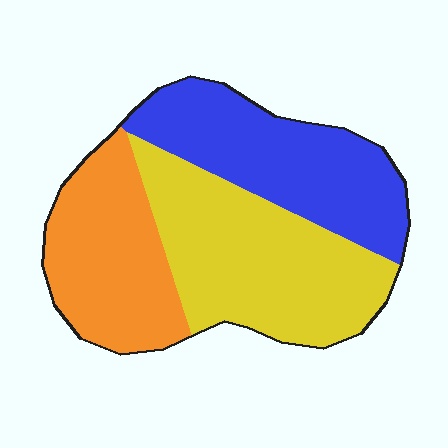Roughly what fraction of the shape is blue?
Blue covers around 30% of the shape.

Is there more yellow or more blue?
Yellow.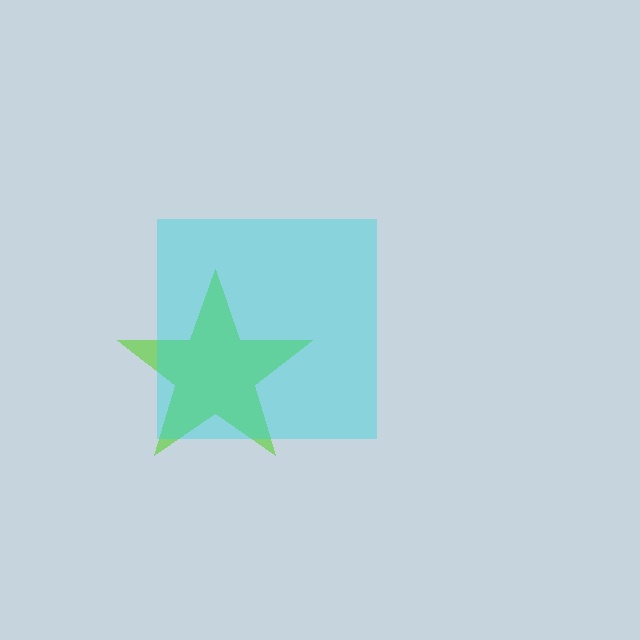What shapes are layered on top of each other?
The layered shapes are: a lime star, a cyan square.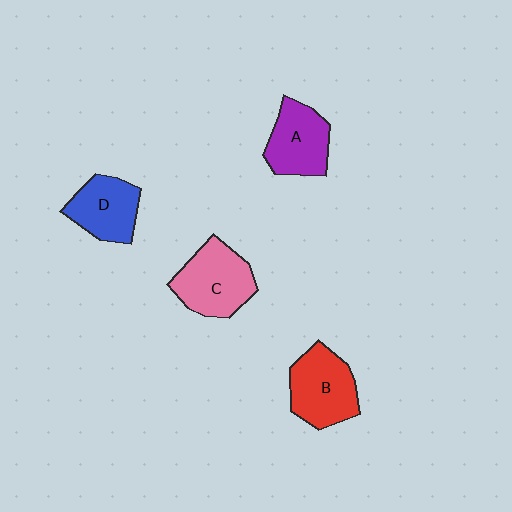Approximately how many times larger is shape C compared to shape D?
Approximately 1.2 times.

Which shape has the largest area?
Shape C (pink).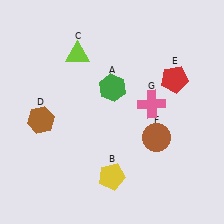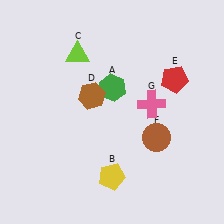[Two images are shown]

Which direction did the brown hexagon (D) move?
The brown hexagon (D) moved right.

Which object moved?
The brown hexagon (D) moved right.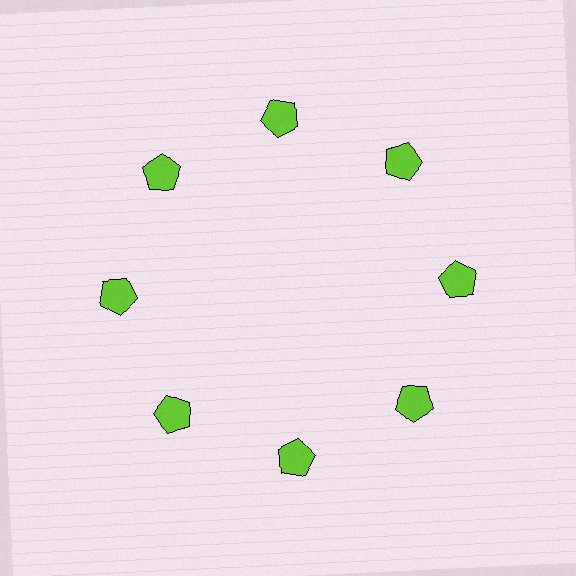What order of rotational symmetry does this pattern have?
This pattern has 8-fold rotational symmetry.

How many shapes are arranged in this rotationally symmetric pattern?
There are 8 shapes, arranged in 8 groups of 1.